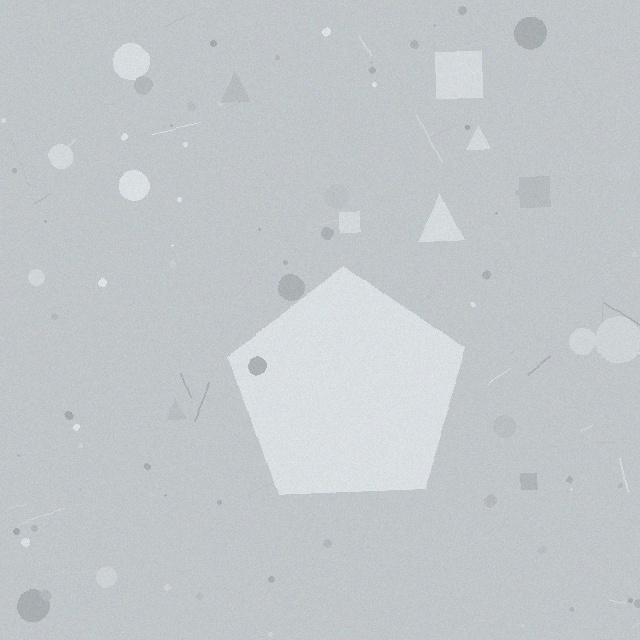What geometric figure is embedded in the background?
A pentagon is embedded in the background.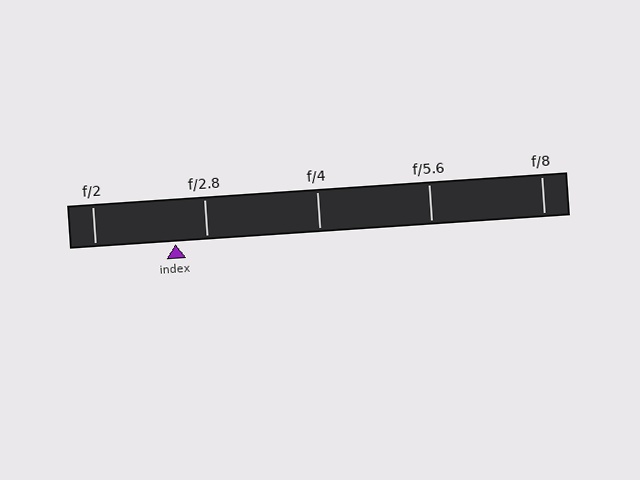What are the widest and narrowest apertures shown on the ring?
The widest aperture shown is f/2 and the narrowest is f/8.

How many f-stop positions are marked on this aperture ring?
There are 5 f-stop positions marked.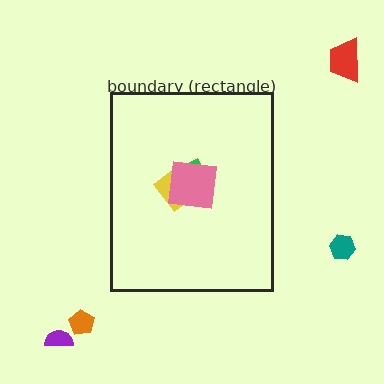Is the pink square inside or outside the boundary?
Inside.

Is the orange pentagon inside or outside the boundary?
Outside.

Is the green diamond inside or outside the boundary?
Inside.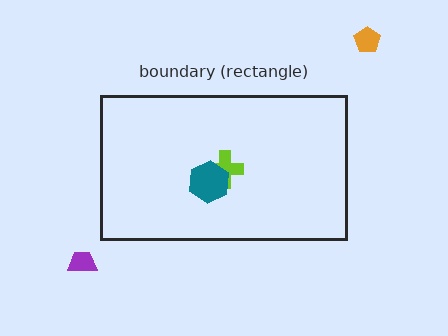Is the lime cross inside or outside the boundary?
Inside.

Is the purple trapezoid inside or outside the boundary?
Outside.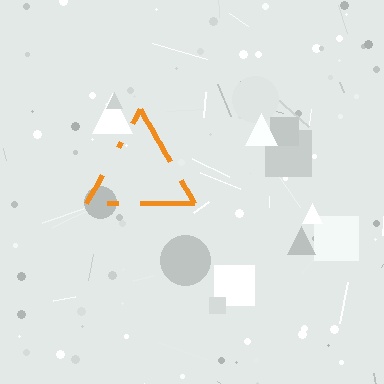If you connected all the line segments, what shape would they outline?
They would outline a triangle.